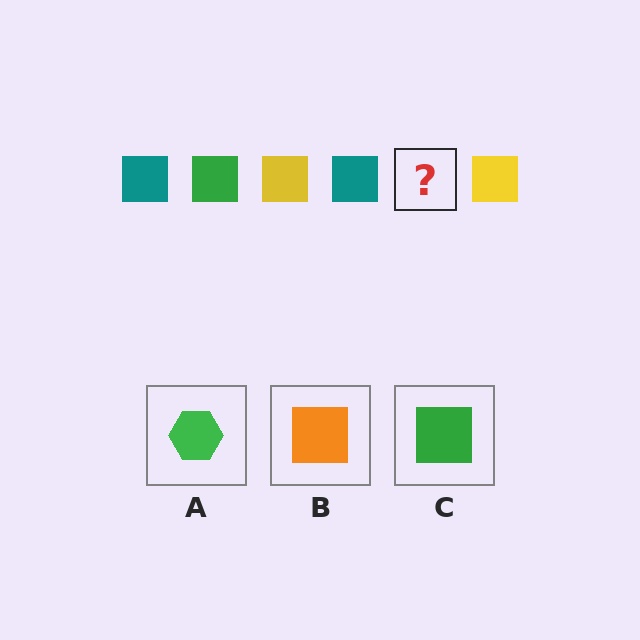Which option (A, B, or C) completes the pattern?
C.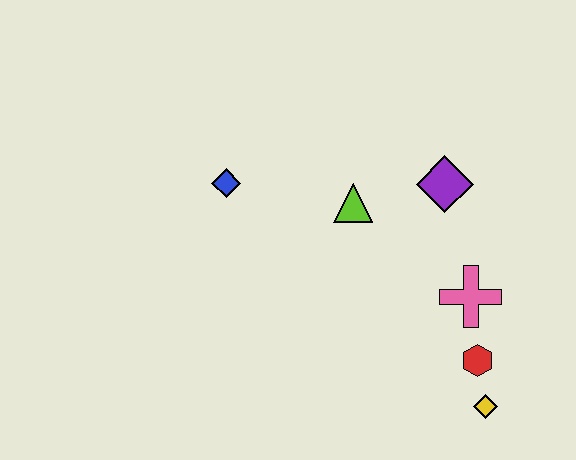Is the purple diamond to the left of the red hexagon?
Yes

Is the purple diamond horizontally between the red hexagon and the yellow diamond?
No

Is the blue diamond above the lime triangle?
Yes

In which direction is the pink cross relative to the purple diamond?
The pink cross is below the purple diamond.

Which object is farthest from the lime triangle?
The yellow diamond is farthest from the lime triangle.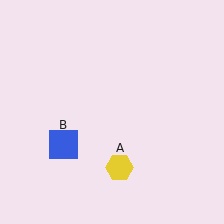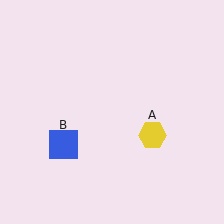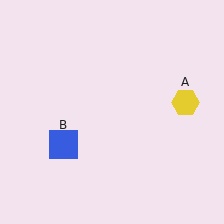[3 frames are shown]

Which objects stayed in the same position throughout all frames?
Blue square (object B) remained stationary.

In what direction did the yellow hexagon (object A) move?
The yellow hexagon (object A) moved up and to the right.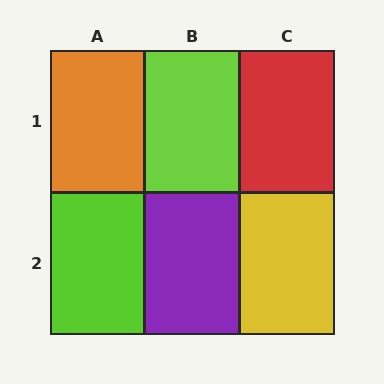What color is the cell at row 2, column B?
Purple.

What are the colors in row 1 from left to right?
Orange, lime, red.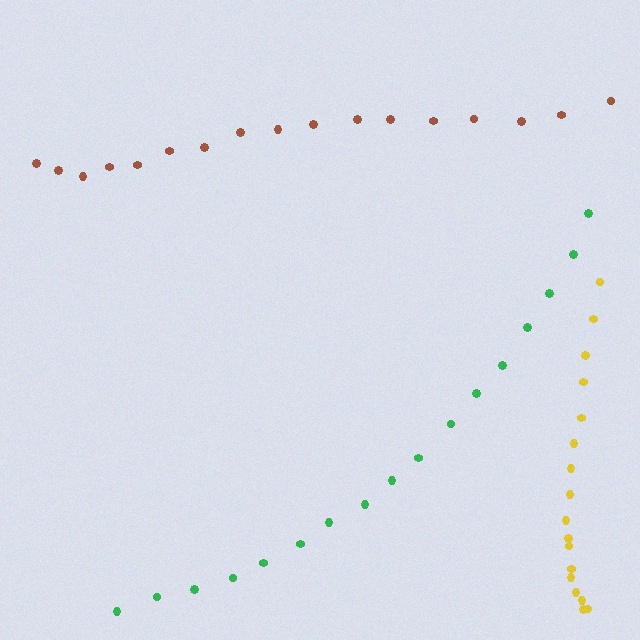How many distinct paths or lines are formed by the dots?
There are 3 distinct paths.